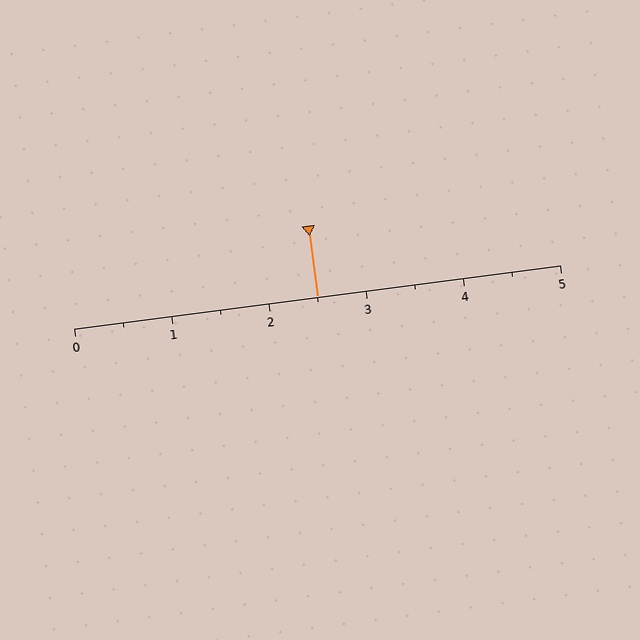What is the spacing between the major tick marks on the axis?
The major ticks are spaced 1 apart.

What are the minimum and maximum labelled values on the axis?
The axis runs from 0 to 5.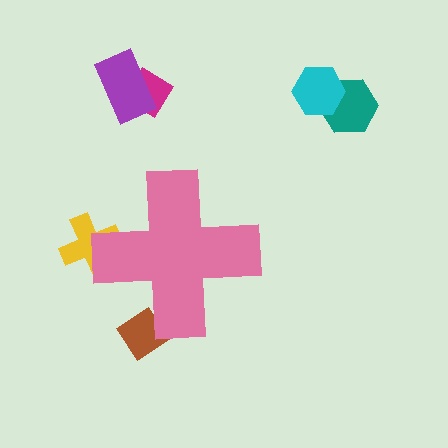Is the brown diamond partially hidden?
Yes, the brown diamond is partially hidden behind the pink cross.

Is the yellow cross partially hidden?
Yes, the yellow cross is partially hidden behind the pink cross.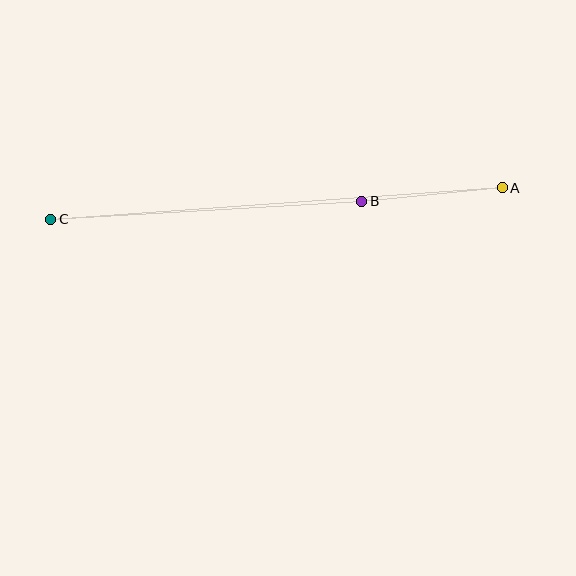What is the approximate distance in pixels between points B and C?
The distance between B and C is approximately 312 pixels.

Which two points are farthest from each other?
Points A and C are farthest from each other.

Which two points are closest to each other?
Points A and B are closest to each other.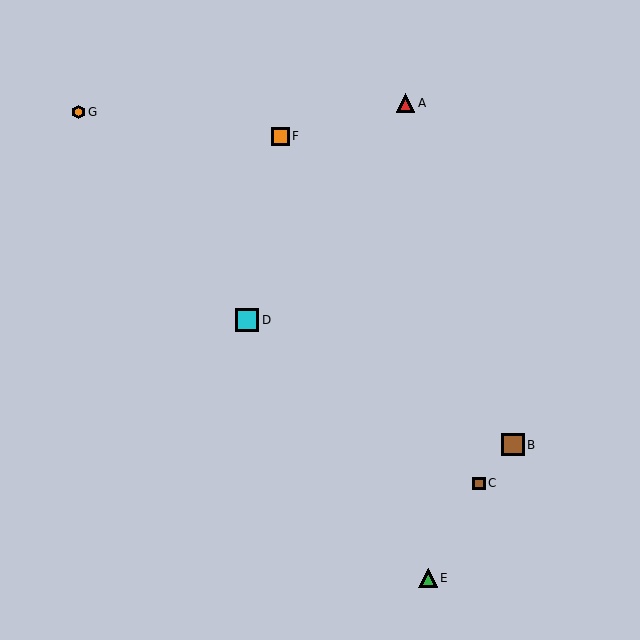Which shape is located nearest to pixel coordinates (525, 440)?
The brown square (labeled B) at (513, 445) is nearest to that location.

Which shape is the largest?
The cyan square (labeled D) is the largest.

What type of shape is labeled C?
Shape C is a brown square.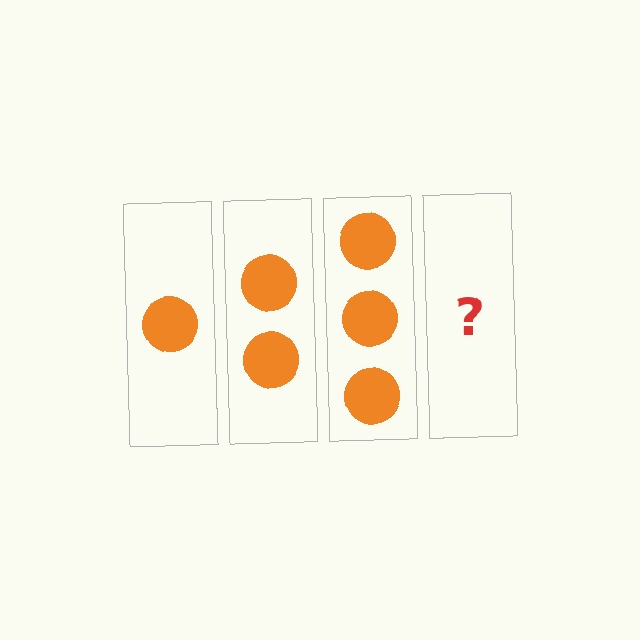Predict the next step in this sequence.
The next step is 4 circles.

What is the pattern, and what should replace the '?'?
The pattern is that each step adds one more circle. The '?' should be 4 circles.